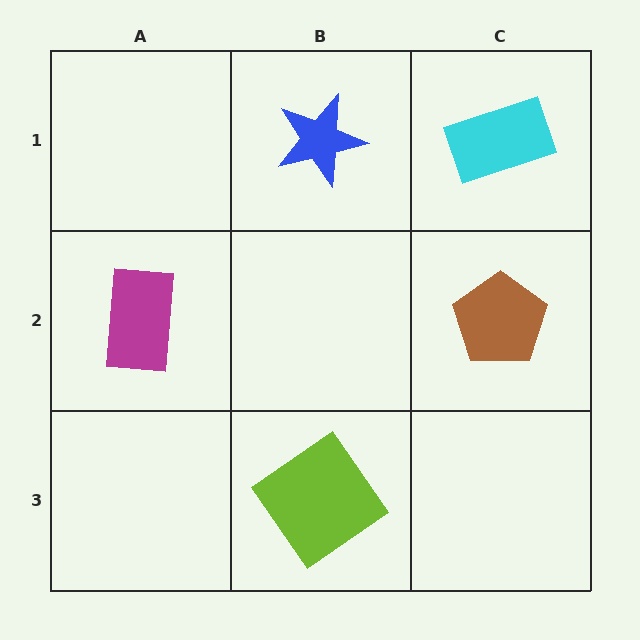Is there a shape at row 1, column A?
No, that cell is empty.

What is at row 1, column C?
A cyan rectangle.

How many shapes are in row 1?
2 shapes.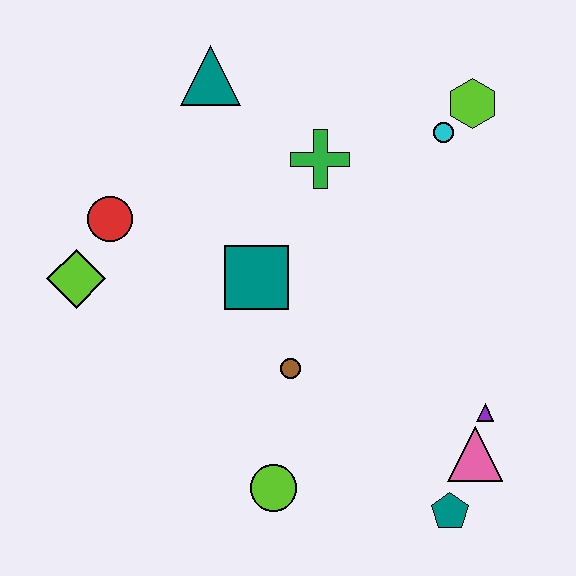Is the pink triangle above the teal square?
No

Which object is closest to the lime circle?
The brown circle is closest to the lime circle.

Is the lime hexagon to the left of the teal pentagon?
No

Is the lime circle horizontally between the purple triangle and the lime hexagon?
No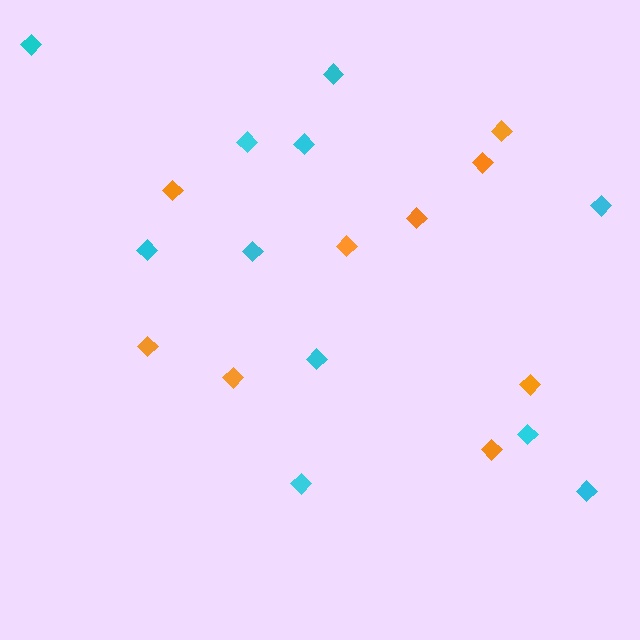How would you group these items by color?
There are 2 groups: one group of orange diamonds (9) and one group of cyan diamonds (11).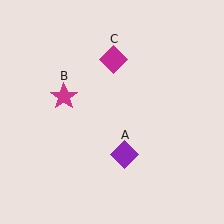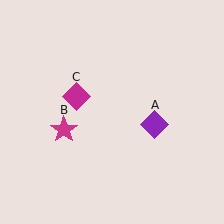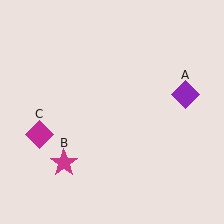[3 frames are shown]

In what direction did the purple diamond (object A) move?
The purple diamond (object A) moved up and to the right.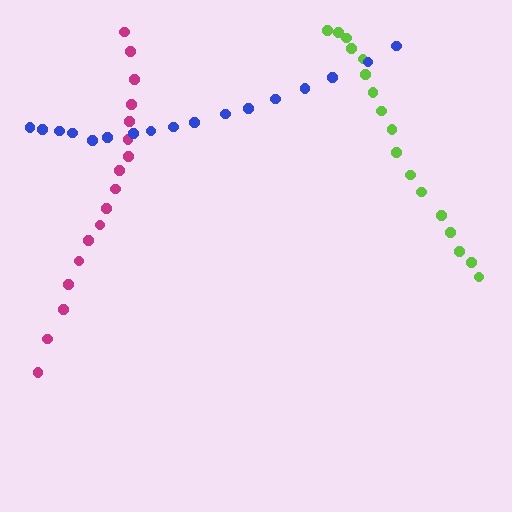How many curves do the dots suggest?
There are 3 distinct paths.